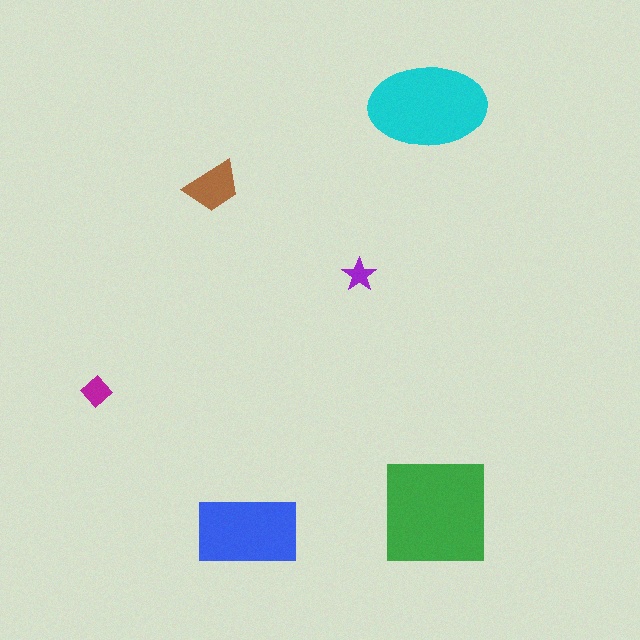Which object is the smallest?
The purple star.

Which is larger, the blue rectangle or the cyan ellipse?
The cyan ellipse.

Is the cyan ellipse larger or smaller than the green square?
Smaller.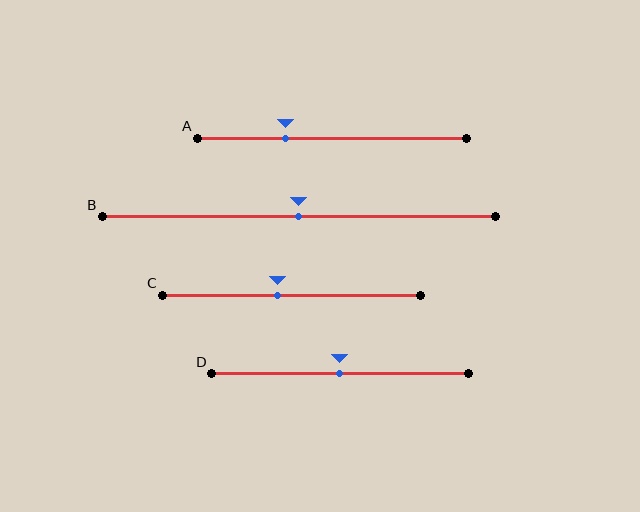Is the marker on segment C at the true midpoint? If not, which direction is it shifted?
No, the marker on segment C is shifted to the left by about 5% of the segment length.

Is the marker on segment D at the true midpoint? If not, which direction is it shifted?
Yes, the marker on segment D is at the true midpoint.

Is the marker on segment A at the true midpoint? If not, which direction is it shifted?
No, the marker on segment A is shifted to the left by about 17% of the segment length.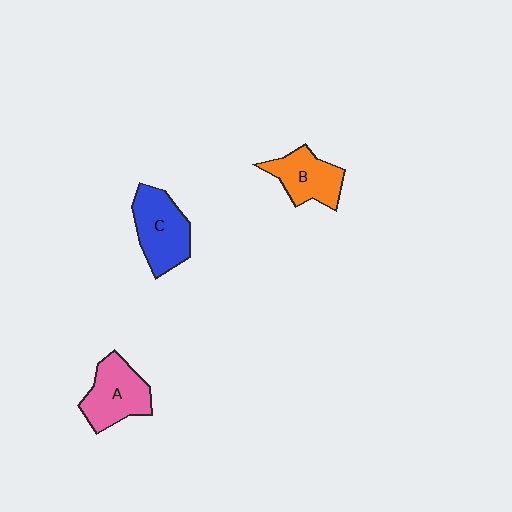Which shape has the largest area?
Shape C (blue).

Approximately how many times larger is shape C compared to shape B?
Approximately 1.2 times.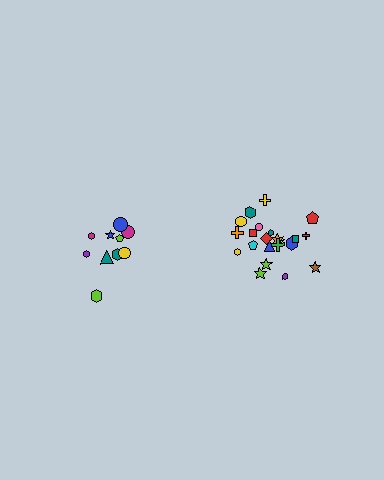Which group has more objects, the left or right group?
The right group.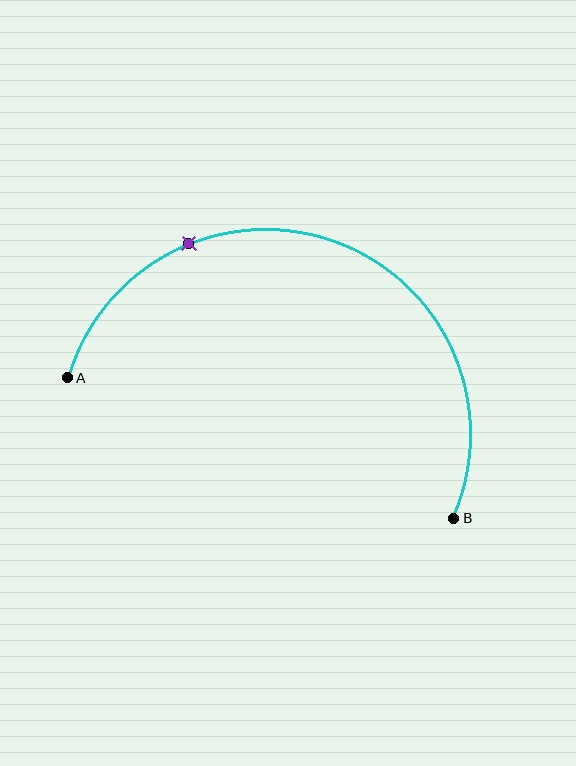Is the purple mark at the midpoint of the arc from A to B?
No. The purple mark lies on the arc but is closer to endpoint A. The arc midpoint would be at the point on the curve equidistant along the arc from both A and B.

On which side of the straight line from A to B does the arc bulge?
The arc bulges above the straight line connecting A and B.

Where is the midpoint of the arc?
The arc midpoint is the point on the curve farthest from the straight line joining A and B. It sits above that line.